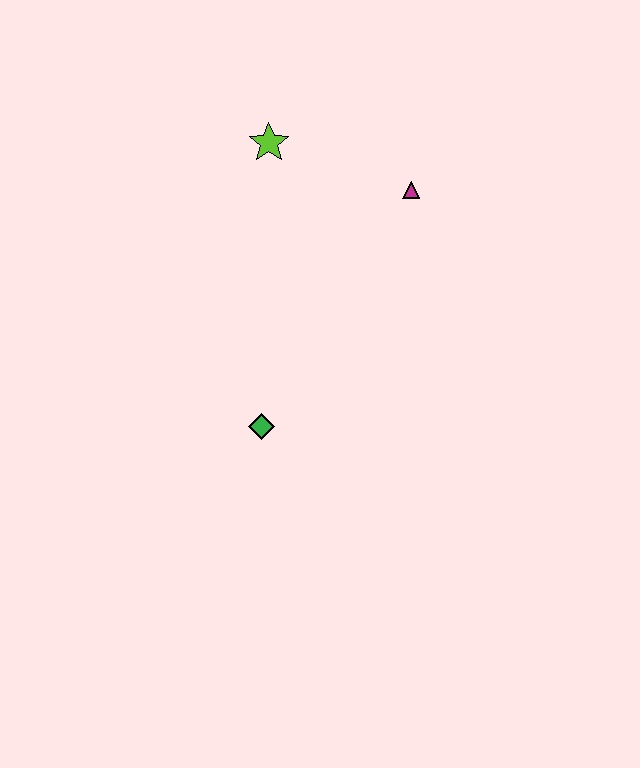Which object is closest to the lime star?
The magenta triangle is closest to the lime star.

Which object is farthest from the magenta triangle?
The green diamond is farthest from the magenta triangle.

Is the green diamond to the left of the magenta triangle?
Yes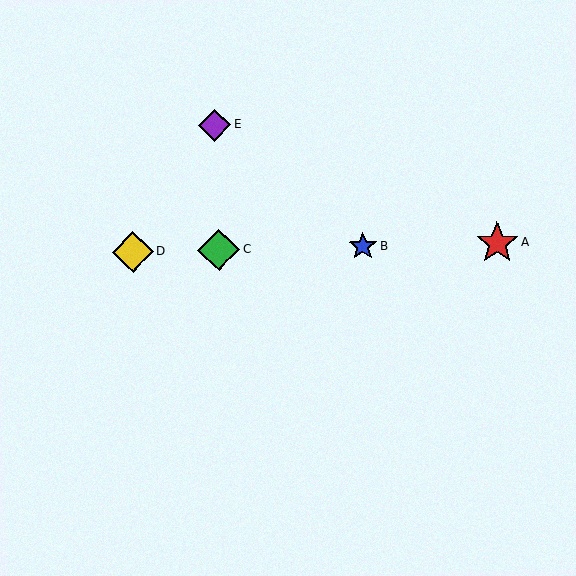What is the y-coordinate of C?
Object C is at y≈250.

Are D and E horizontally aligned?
No, D is at y≈252 and E is at y≈125.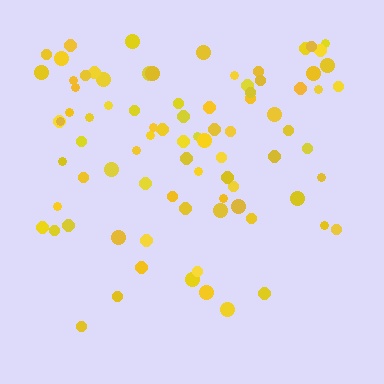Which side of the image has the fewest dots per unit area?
The bottom.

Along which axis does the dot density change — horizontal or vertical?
Vertical.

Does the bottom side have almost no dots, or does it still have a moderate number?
Still a moderate number, just noticeably fewer than the top.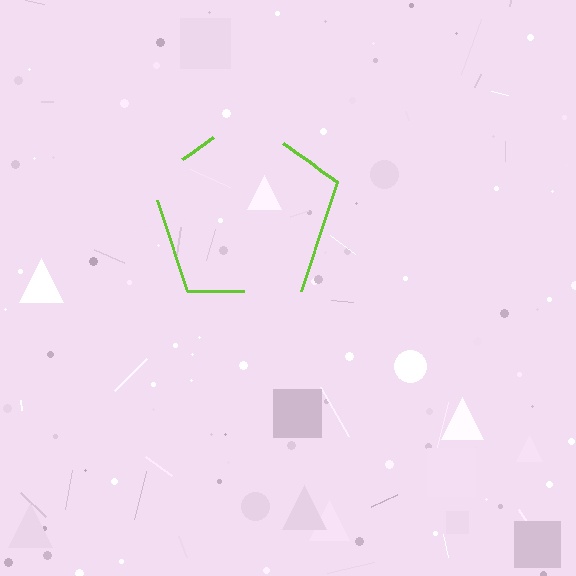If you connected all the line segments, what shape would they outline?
They would outline a pentagon.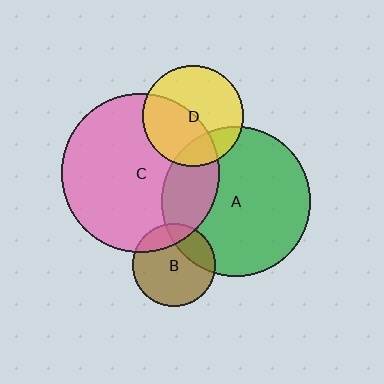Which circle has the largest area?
Circle C (pink).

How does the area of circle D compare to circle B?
Approximately 1.5 times.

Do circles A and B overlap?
Yes.